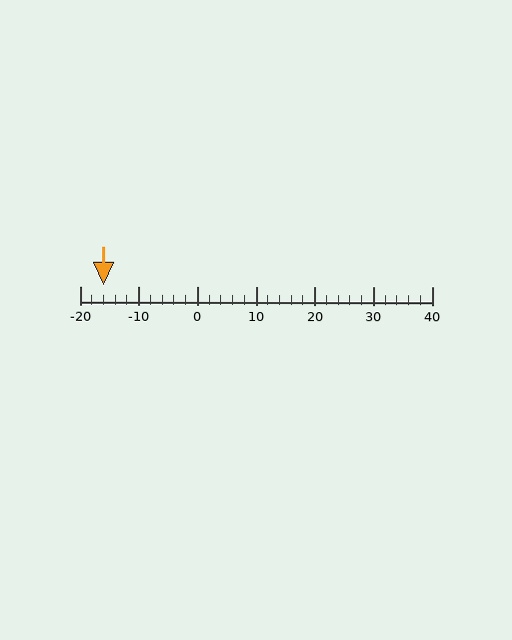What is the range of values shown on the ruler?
The ruler shows values from -20 to 40.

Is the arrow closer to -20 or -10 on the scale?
The arrow is closer to -20.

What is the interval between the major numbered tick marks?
The major tick marks are spaced 10 units apart.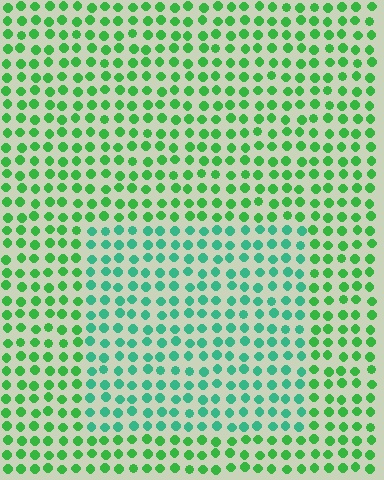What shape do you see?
I see a rectangle.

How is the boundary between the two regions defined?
The boundary is defined purely by a slight shift in hue (about 34 degrees). Spacing, size, and orientation are identical on both sides.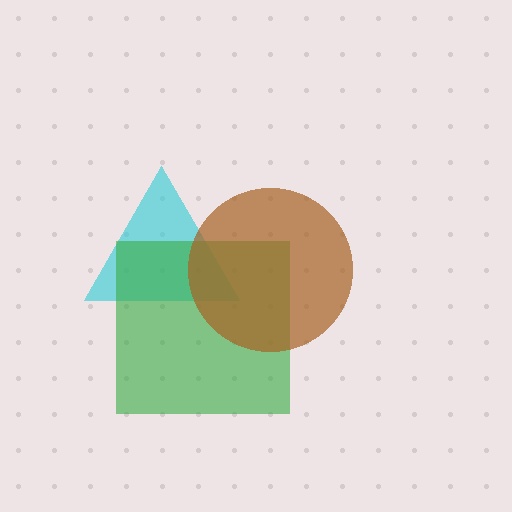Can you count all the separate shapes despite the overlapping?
Yes, there are 3 separate shapes.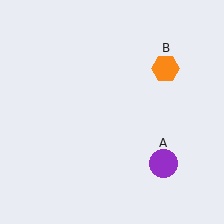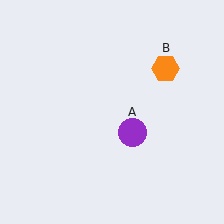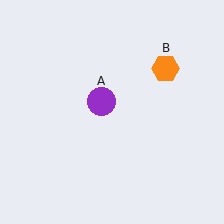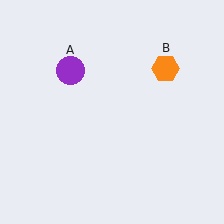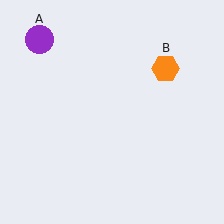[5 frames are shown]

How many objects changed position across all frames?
1 object changed position: purple circle (object A).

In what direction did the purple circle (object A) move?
The purple circle (object A) moved up and to the left.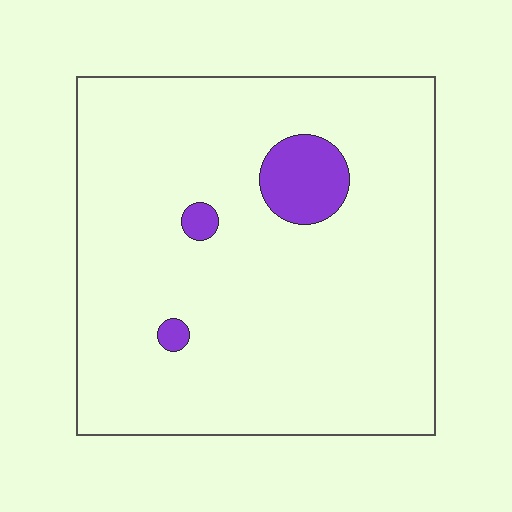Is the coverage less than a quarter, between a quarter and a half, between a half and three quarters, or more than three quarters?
Less than a quarter.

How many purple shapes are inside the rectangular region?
3.